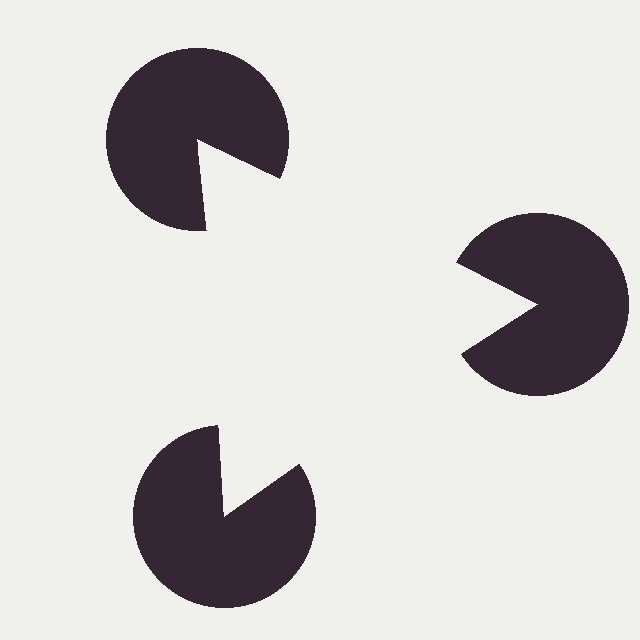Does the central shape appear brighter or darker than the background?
It typically appears slightly brighter than the background, even though no actual brightness change is drawn.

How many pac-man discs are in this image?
There are 3 — one at each vertex of the illusory triangle.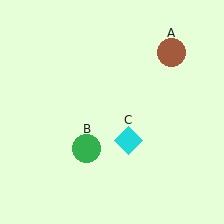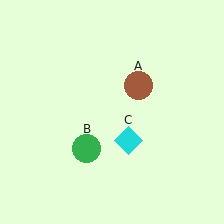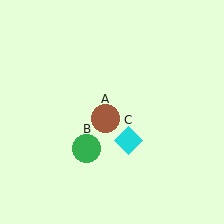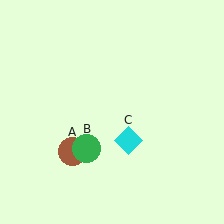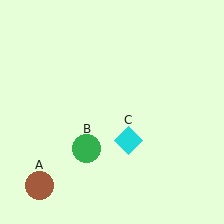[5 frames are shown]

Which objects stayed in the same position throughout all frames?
Green circle (object B) and cyan diamond (object C) remained stationary.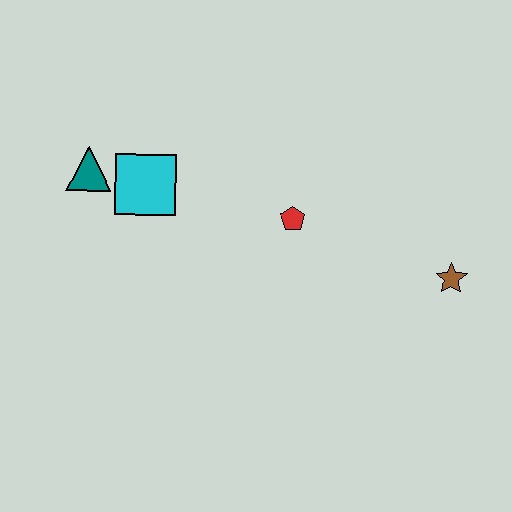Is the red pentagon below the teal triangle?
Yes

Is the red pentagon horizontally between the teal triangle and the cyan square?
No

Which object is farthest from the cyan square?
The brown star is farthest from the cyan square.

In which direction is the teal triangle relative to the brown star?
The teal triangle is to the left of the brown star.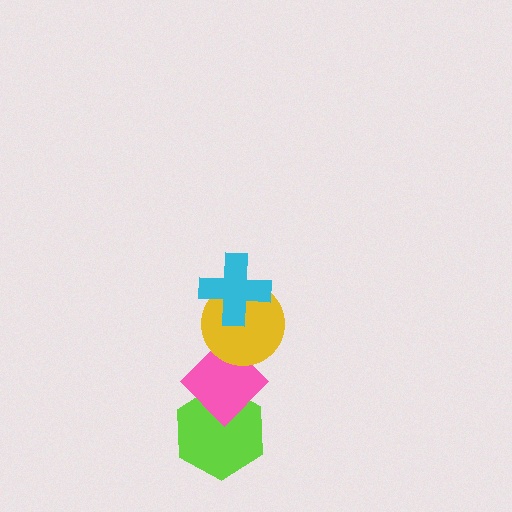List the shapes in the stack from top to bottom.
From top to bottom: the cyan cross, the yellow circle, the pink diamond, the lime hexagon.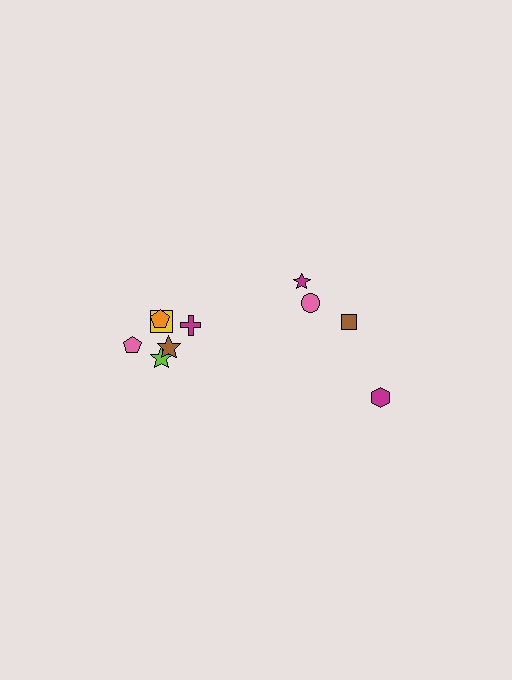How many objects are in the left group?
There are 6 objects.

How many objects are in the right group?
There are 4 objects.